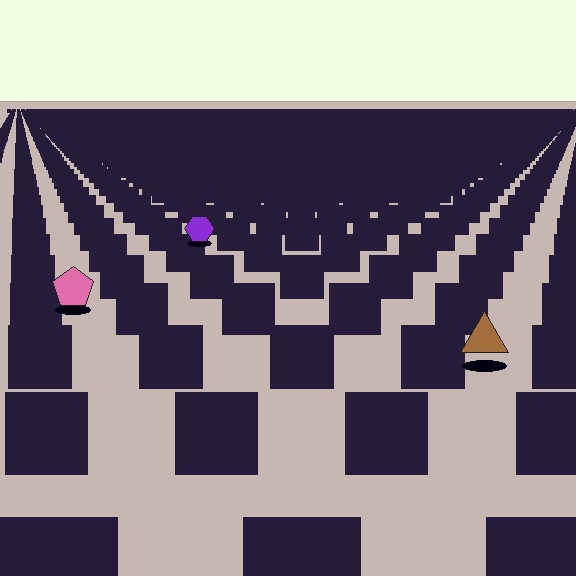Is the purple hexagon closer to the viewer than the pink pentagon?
No. The pink pentagon is closer — you can tell from the texture gradient: the ground texture is coarser near it.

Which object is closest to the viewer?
The brown triangle is closest. The texture marks near it are larger and more spread out.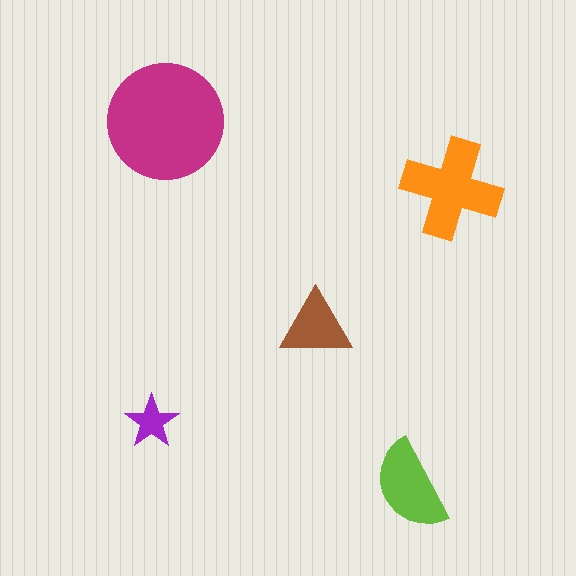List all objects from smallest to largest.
The purple star, the brown triangle, the lime semicircle, the orange cross, the magenta circle.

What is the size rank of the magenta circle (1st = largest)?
1st.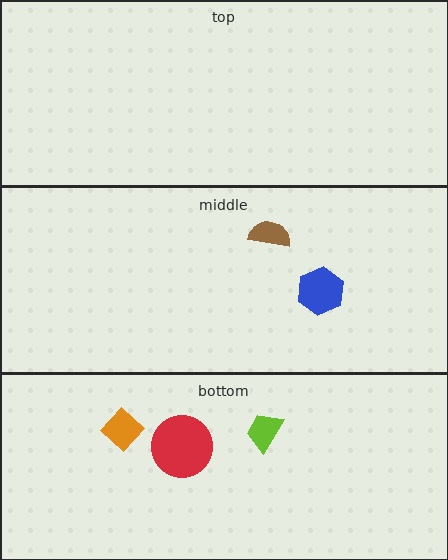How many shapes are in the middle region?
2.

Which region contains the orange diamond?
The bottom region.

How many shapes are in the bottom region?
3.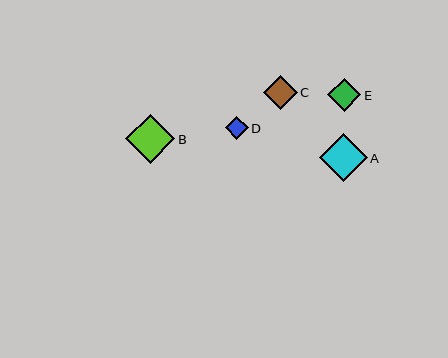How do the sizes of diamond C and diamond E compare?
Diamond C and diamond E are approximately the same size.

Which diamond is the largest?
Diamond B is the largest with a size of approximately 49 pixels.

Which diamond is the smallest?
Diamond D is the smallest with a size of approximately 23 pixels.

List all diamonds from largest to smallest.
From largest to smallest: B, A, C, E, D.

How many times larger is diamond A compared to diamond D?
Diamond A is approximately 2.1 times the size of diamond D.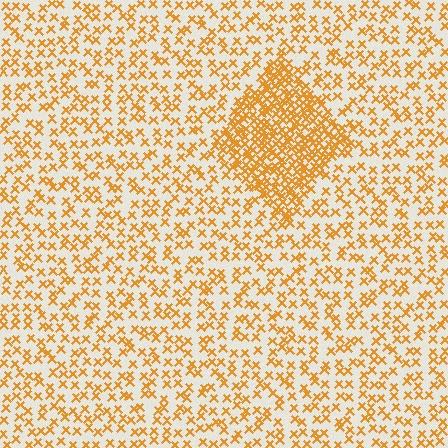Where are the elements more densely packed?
The elements are more densely packed inside the diamond boundary.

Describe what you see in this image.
The image contains small orange elements arranged at two different densities. A diamond-shaped region is visible where the elements are more densely packed than the surrounding area.